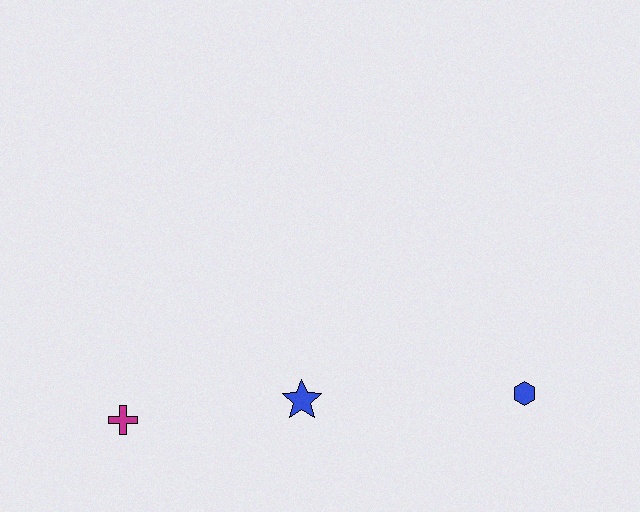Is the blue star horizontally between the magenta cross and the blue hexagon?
Yes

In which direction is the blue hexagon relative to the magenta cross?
The blue hexagon is to the right of the magenta cross.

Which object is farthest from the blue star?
The blue hexagon is farthest from the blue star.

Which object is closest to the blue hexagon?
The blue star is closest to the blue hexagon.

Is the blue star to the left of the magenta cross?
No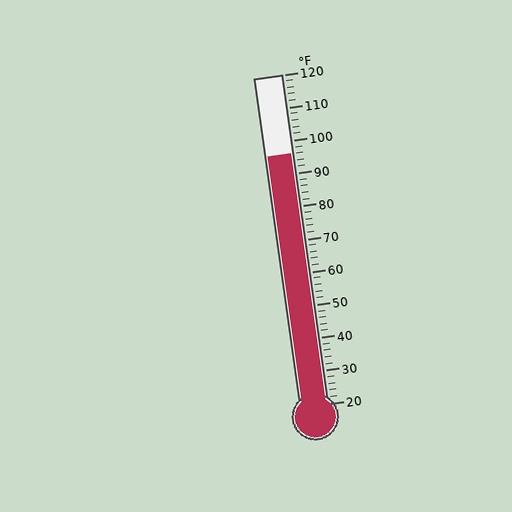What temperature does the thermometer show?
The thermometer shows approximately 96°F.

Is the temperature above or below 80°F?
The temperature is above 80°F.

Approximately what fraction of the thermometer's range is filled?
The thermometer is filled to approximately 75% of its range.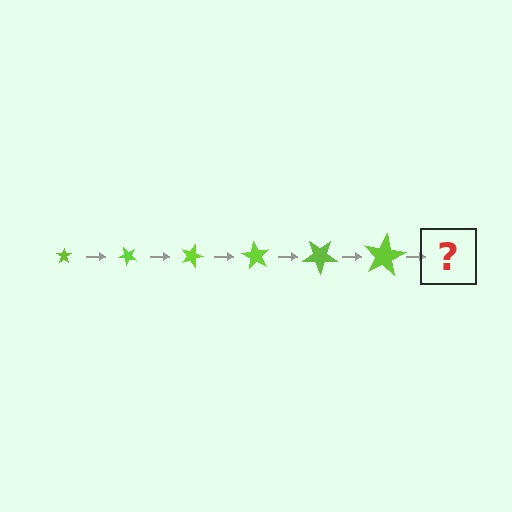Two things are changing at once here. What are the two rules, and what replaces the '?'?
The two rules are that the star grows larger each step and it rotates 45 degrees each step. The '?' should be a star, larger than the previous one and rotated 270 degrees from the start.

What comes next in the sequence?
The next element should be a star, larger than the previous one and rotated 270 degrees from the start.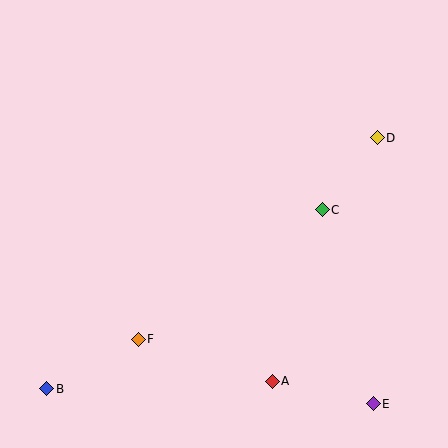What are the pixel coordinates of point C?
Point C is at (322, 210).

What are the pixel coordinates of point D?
Point D is at (377, 138).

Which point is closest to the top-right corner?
Point D is closest to the top-right corner.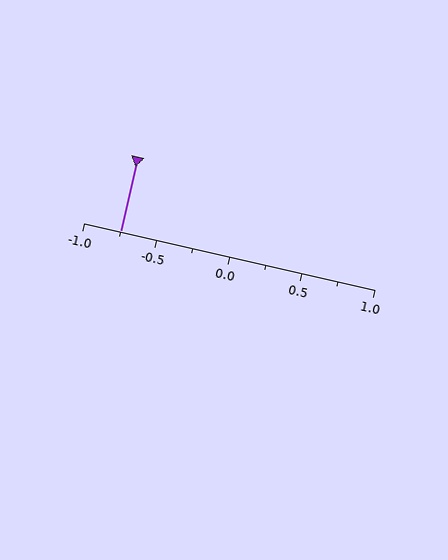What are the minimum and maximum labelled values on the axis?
The axis runs from -1.0 to 1.0.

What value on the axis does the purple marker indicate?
The marker indicates approximately -0.75.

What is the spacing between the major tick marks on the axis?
The major ticks are spaced 0.5 apart.